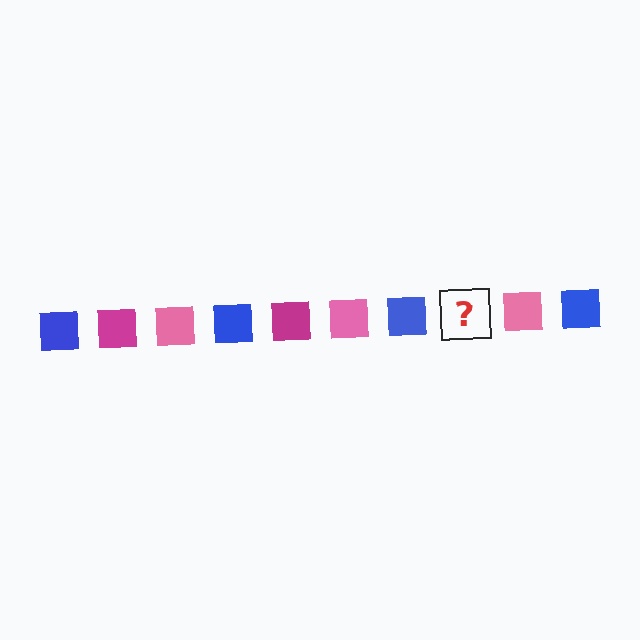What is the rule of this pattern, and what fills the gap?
The rule is that the pattern cycles through blue, magenta, pink squares. The gap should be filled with a magenta square.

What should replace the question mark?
The question mark should be replaced with a magenta square.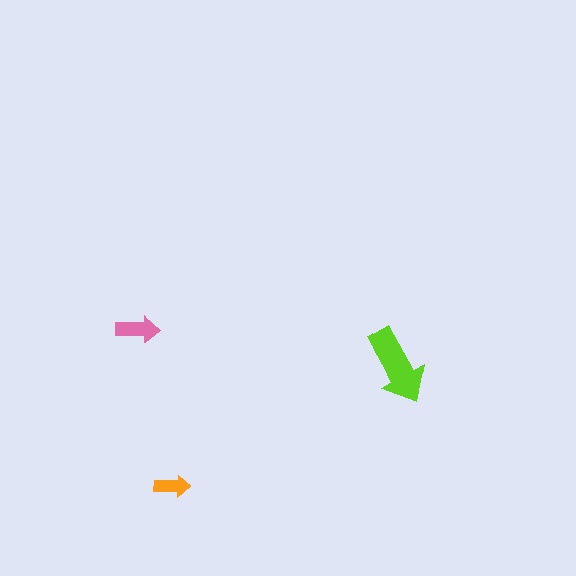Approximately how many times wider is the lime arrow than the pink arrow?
About 2 times wider.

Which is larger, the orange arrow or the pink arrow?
The pink one.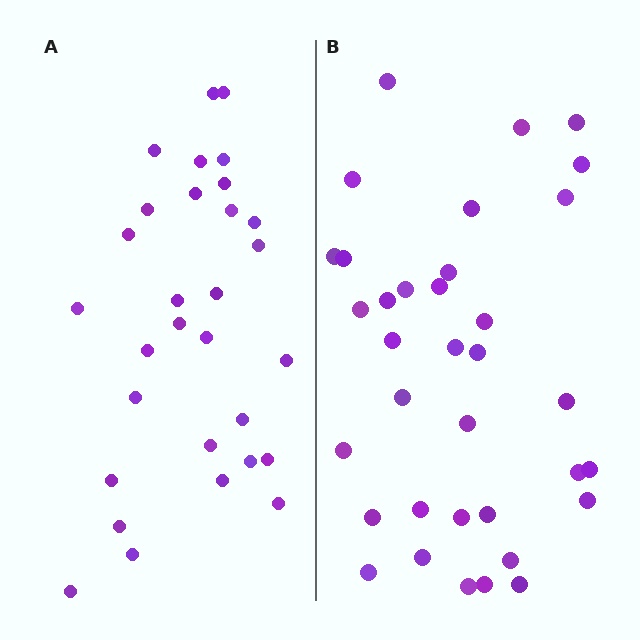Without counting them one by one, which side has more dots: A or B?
Region B (the right region) has more dots.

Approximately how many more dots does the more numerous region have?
Region B has about 5 more dots than region A.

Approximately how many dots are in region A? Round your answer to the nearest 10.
About 30 dots.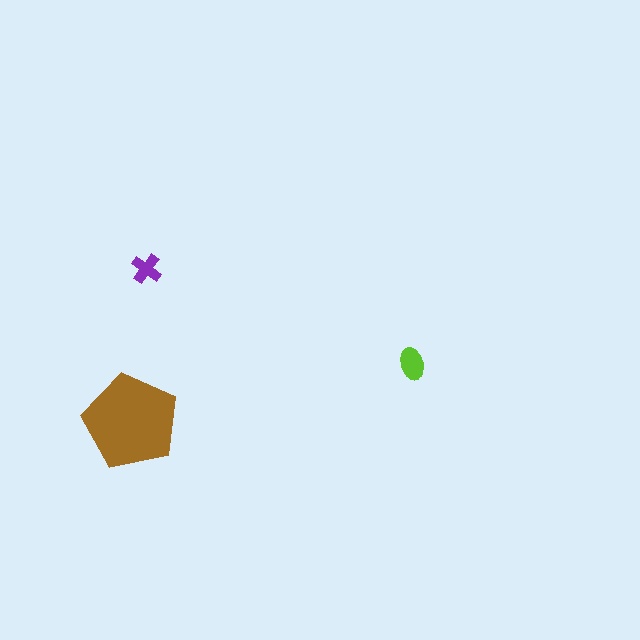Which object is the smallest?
The purple cross.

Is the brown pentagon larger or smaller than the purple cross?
Larger.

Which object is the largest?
The brown pentagon.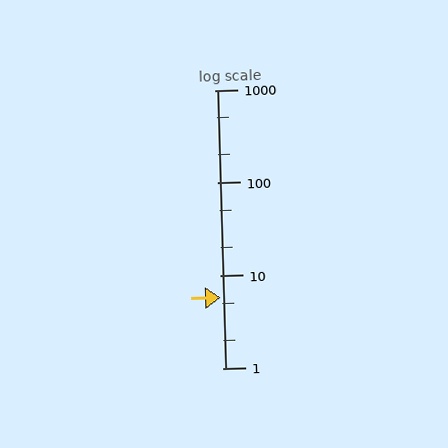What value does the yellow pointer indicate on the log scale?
The pointer indicates approximately 5.7.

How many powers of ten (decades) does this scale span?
The scale spans 3 decades, from 1 to 1000.